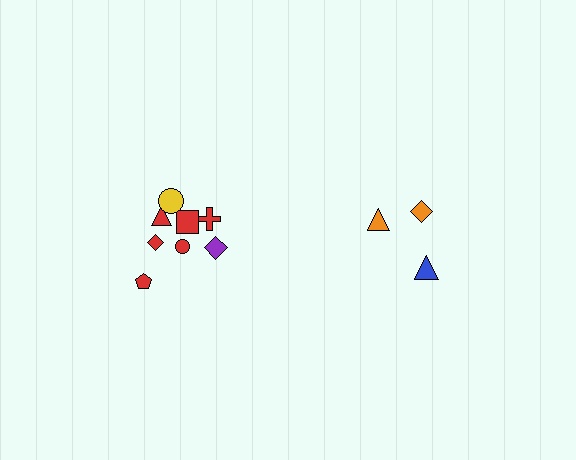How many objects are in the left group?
There are 8 objects.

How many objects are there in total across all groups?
There are 11 objects.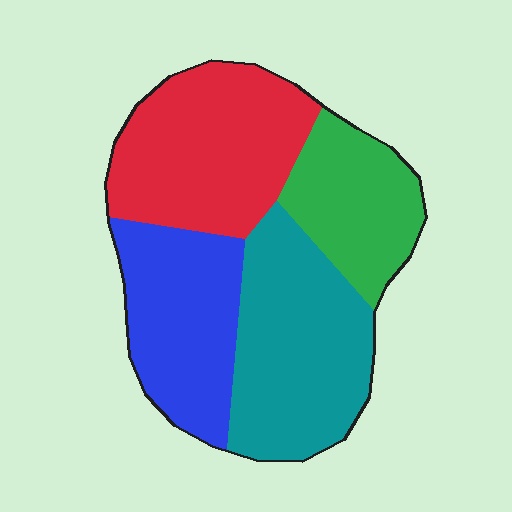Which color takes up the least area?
Green, at roughly 20%.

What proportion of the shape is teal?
Teal covers around 30% of the shape.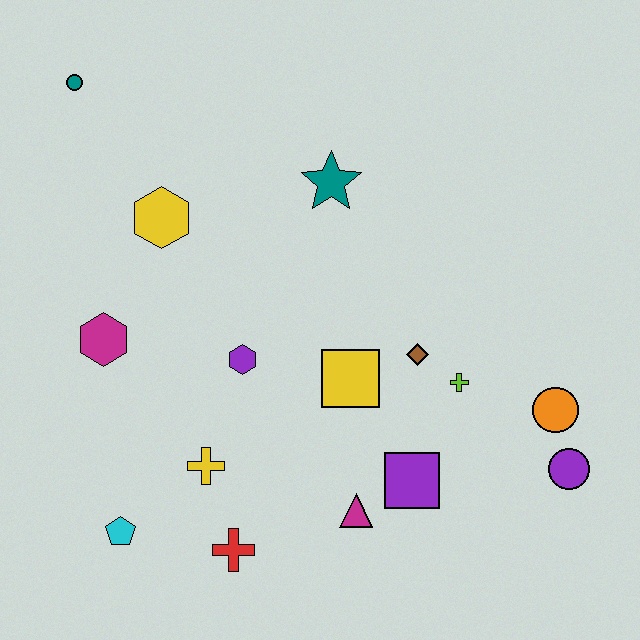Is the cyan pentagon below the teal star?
Yes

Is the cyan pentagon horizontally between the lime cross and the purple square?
No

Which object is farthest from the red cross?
The teal circle is farthest from the red cross.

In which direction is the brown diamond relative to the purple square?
The brown diamond is above the purple square.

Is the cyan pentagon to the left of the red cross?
Yes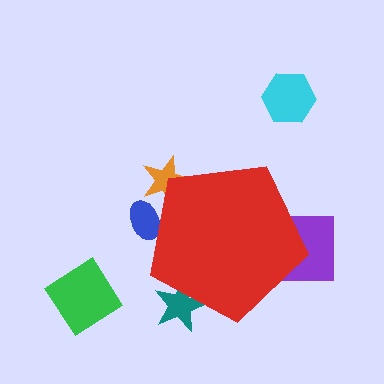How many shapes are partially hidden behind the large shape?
4 shapes are partially hidden.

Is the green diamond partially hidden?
No, the green diamond is fully visible.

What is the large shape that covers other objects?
A red pentagon.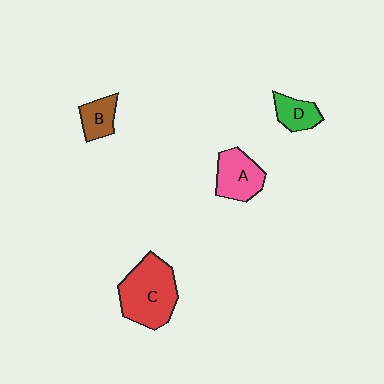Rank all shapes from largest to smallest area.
From largest to smallest: C (red), A (pink), D (green), B (brown).